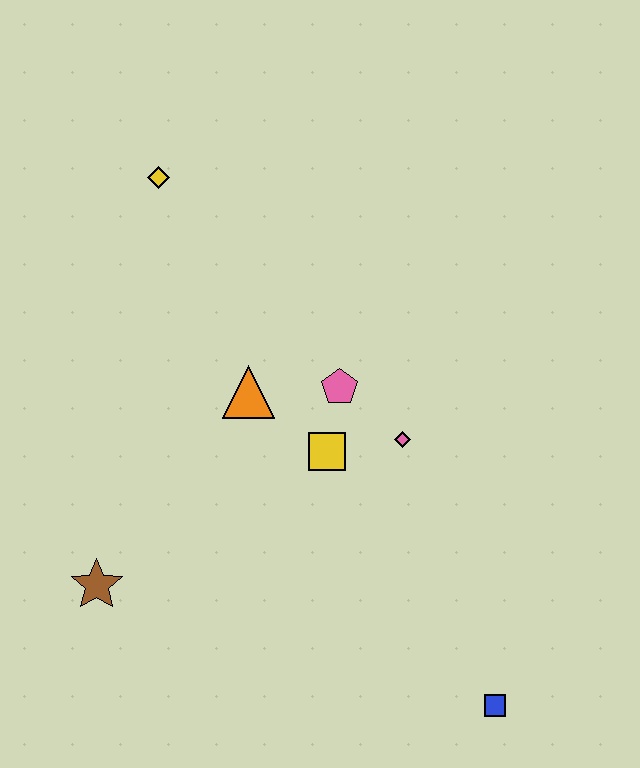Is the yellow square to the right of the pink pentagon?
No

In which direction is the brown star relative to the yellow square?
The brown star is to the left of the yellow square.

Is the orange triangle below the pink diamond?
No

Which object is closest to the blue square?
The pink diamond is closest to the blue square.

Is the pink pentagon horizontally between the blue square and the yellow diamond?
Yes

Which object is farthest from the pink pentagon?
The blue square is farthest from the pink pentagon.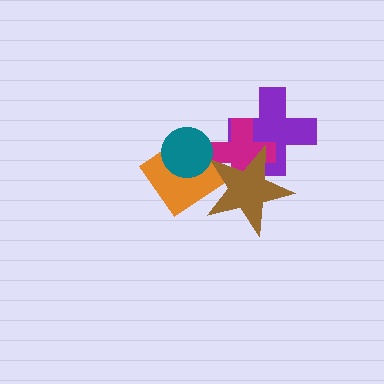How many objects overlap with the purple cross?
2 objects overlap with the purple cross.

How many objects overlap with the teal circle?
1 object overlaps with the teal circle.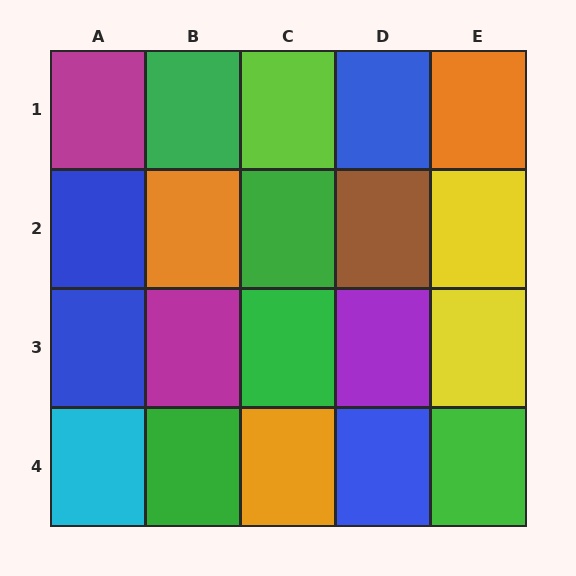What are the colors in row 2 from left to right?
Blue, orange, green, brown, yellow.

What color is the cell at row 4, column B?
Green.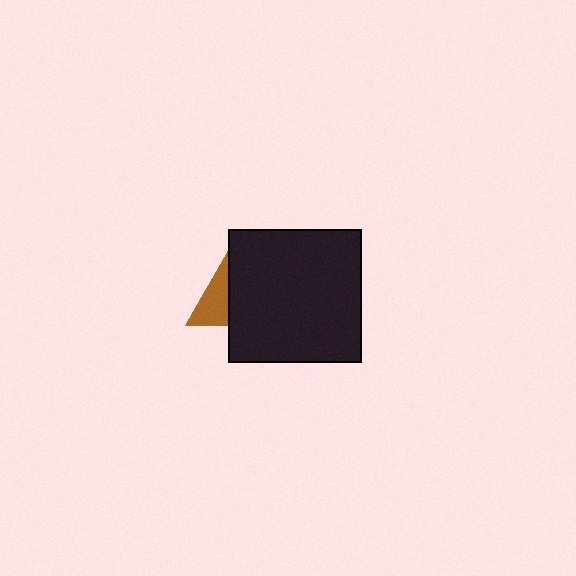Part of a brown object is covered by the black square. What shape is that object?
It is a triangle.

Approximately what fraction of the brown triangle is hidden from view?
Roughly 60% of the brown triangle is hidden behind the black square.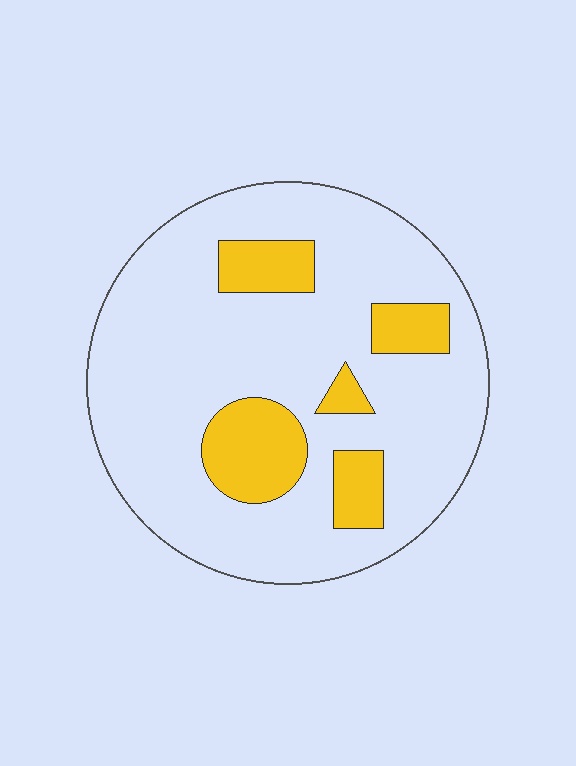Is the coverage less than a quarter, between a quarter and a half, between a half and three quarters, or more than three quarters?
Less than a quarter.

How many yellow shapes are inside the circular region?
5.